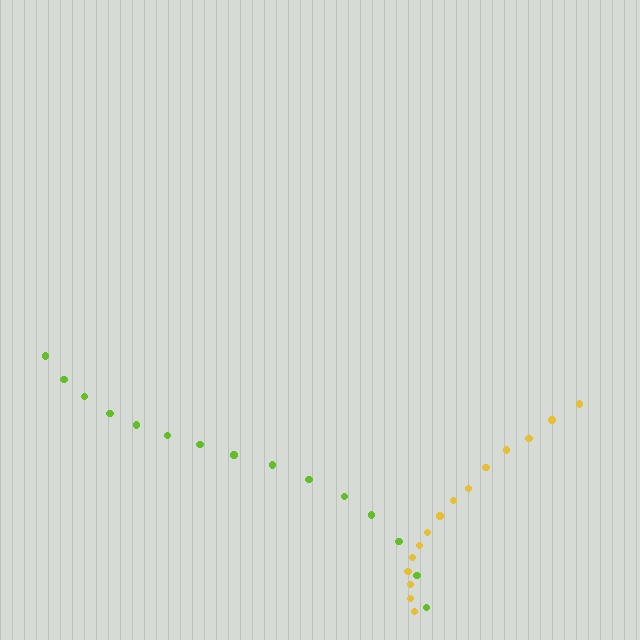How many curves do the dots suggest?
There are 2 distinct paths.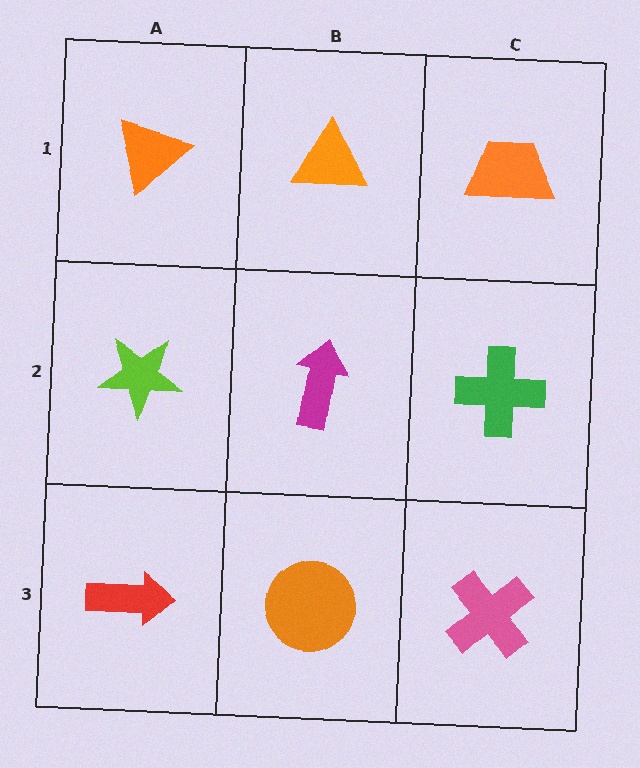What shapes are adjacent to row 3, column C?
A green cross (row 2, column C), an orange circle (row 3, column B).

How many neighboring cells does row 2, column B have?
4.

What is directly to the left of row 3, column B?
A red arrow.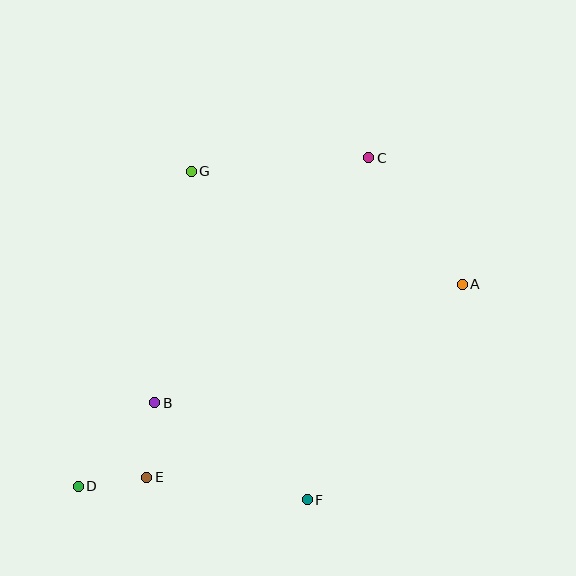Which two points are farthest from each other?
Points C and D are farthest from each other.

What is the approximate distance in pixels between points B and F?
The distance between B and F is approximately 181 pixels.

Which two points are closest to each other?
Points D and E are closest to each other.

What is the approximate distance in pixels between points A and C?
The distance between A and C is approximately 157 pixels.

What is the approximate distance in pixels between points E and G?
The distance between E and G is approximately 309 pixels.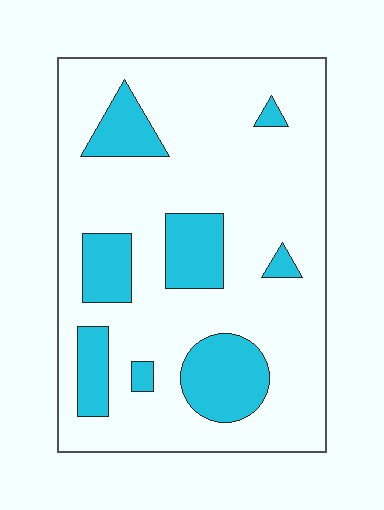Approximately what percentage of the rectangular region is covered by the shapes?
Approximately 20%.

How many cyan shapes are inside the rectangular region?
8.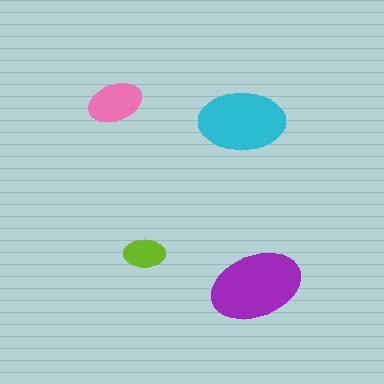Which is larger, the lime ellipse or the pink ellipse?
The pink one.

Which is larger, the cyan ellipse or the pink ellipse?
The cyan one.